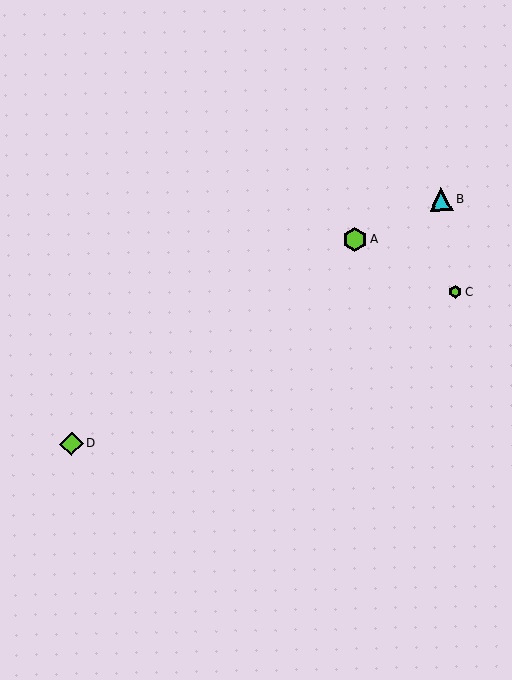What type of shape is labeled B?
Shape B is a cyan triangle.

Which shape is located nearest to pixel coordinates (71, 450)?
The lime diamond (labeled D) at (71, 444) is nearest to that location.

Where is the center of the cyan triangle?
The center of the cyan triangle is at (441, 199).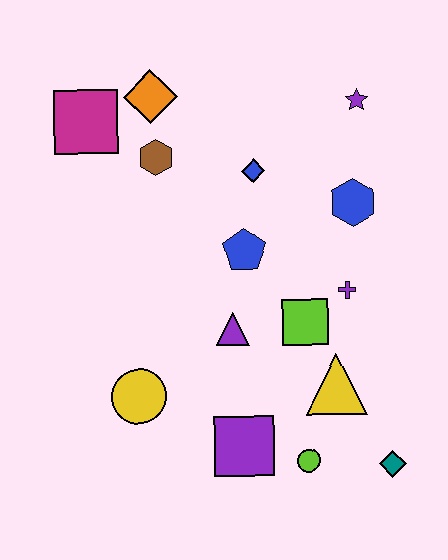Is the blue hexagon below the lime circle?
No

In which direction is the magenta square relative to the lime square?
The magenta square is to the left of the lime square.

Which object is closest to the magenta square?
The orange diamond is closest to the magenta square.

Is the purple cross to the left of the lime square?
No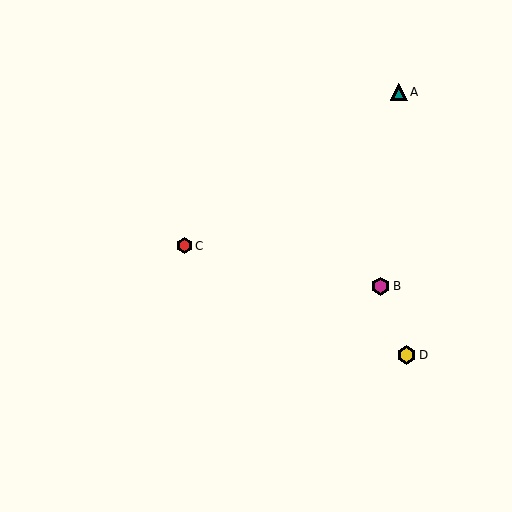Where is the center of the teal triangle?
The center of the teal triangle is at (399, 92).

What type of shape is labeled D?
Shape D is a yellow hexagon.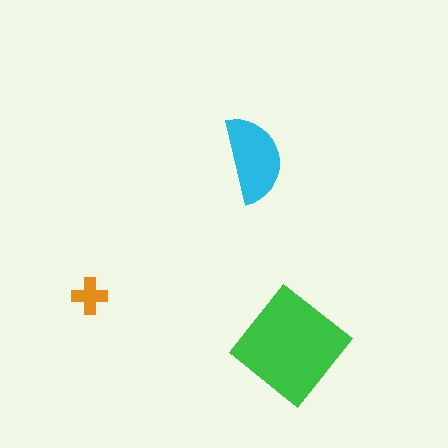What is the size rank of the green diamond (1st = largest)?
1st.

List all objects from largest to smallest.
The green diamond, the cyan semicircle, the orange cross.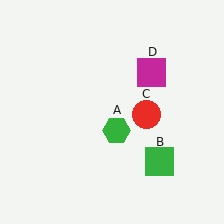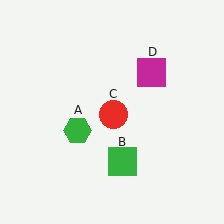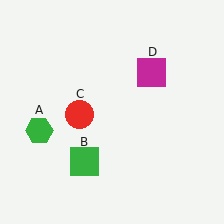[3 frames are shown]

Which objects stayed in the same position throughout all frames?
Magenta square (object D) remained stationary.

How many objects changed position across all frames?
3 objects changed position: green hexagon (object A), green square (object B), red circle (object C).